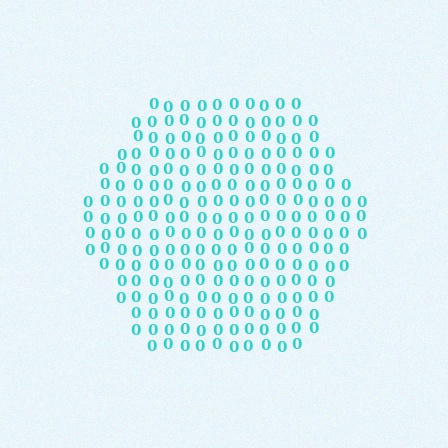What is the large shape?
The large shape is a hexagon.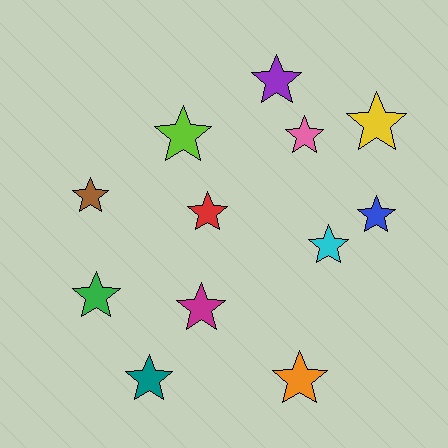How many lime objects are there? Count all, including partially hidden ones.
There is 1 lime object.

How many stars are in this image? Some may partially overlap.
There are 12 stars.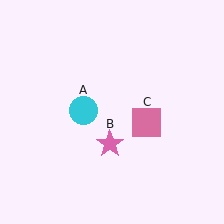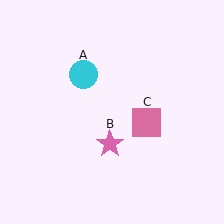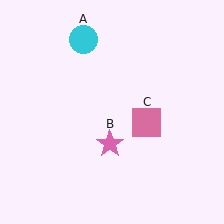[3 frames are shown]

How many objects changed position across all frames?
1 object changed position: cyan circle (object A).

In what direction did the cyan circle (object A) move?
The cyan circle (object A) moved up.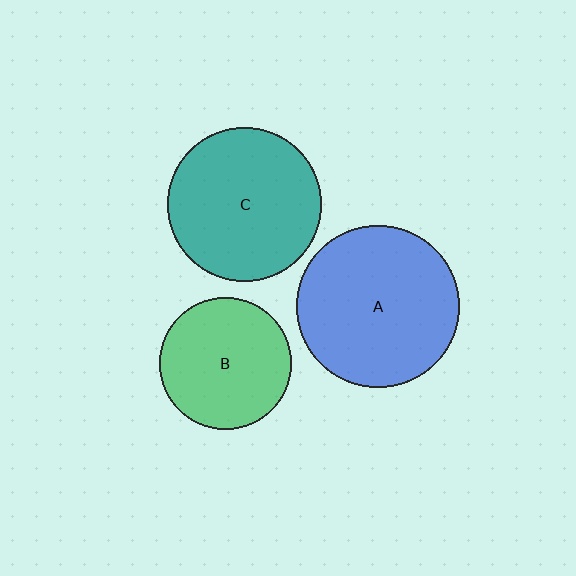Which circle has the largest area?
Circle A (blue).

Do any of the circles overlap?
No, none of the circles overlap.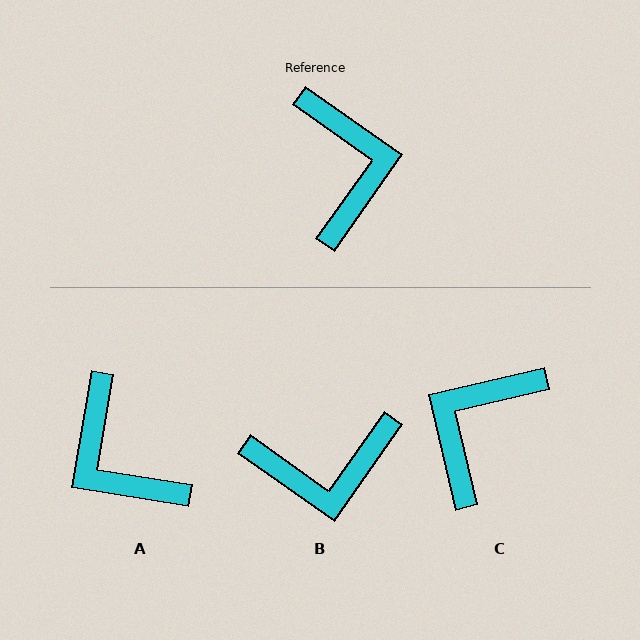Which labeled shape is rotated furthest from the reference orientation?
A, about 154 degrees away.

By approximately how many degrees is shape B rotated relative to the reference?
Approximately 90 degrees clockwise.